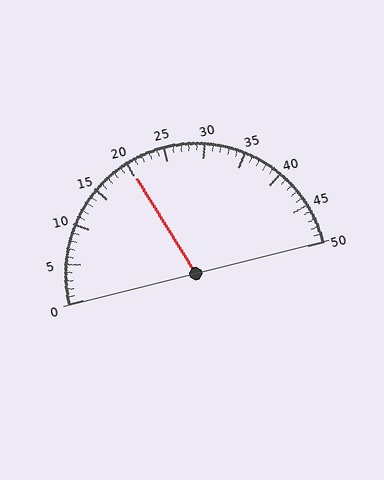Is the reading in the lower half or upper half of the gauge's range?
The reading is in the lower half of the range (0 to 50).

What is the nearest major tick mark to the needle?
The nearest major tick mark is 20.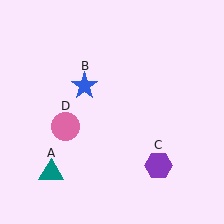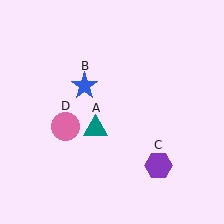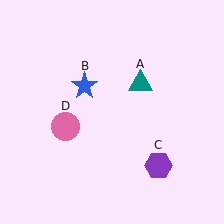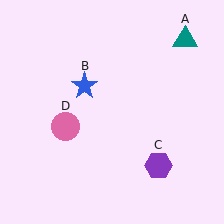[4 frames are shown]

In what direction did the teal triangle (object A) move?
The teal triangle (object A) moved up and to the right.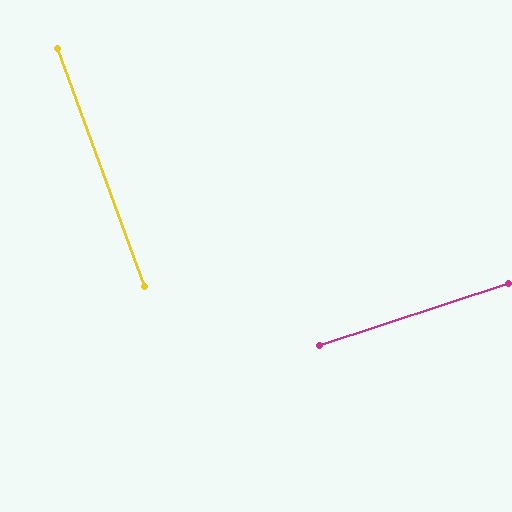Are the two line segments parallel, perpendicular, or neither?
Perpendicular — they meet at approximately 88°.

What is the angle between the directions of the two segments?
Approximately 88 degrees.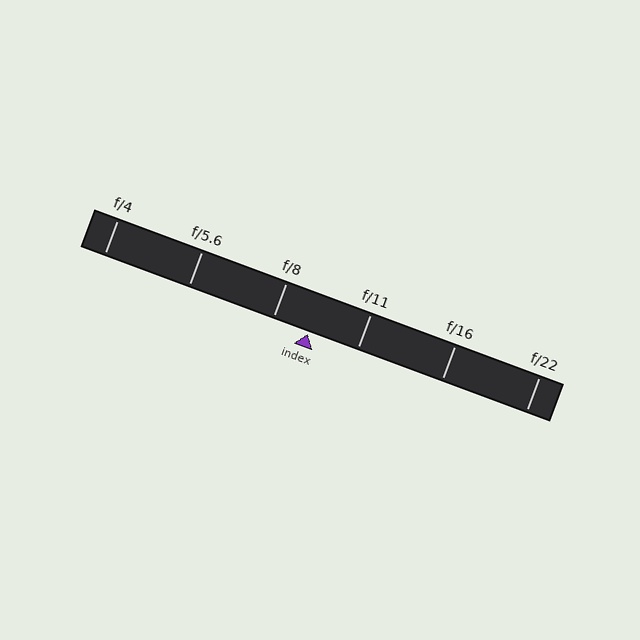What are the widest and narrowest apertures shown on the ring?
The widest aperture shown is f/4 and the narrowest is f/22.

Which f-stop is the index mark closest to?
The index mark is closest to f/8.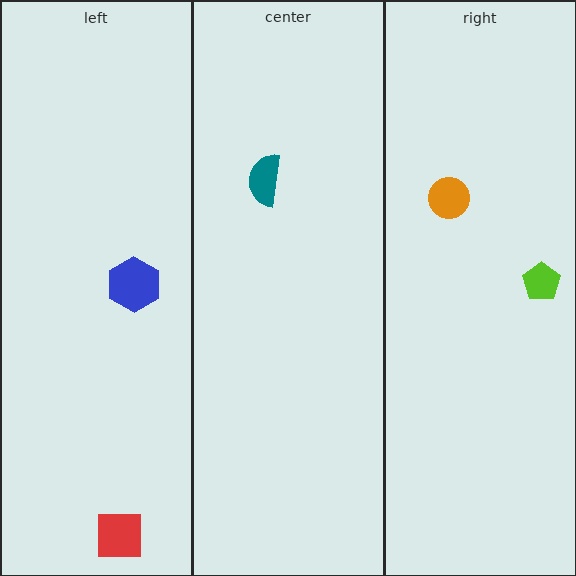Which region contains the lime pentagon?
The right region.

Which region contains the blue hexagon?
The left region.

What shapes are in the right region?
The lime pentagon, the orange circle.